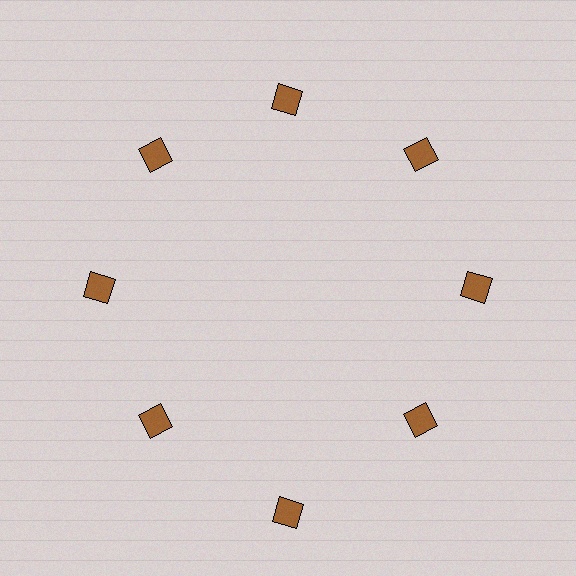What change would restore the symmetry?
The symmetry would be restored by moving it inward, back onto the ring so that all 8 squares sit at equal angles and equal distance from the center.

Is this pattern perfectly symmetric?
No. The 8 brown squares are arranged in a ring, but one element near the 6 o'clock position is pushed outward from the center, breaking the 8-fold rotational symmetry.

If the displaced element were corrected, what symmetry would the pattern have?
It would have 8-fold rotational symmetry — the pattern would map onto itself every 45 degrees.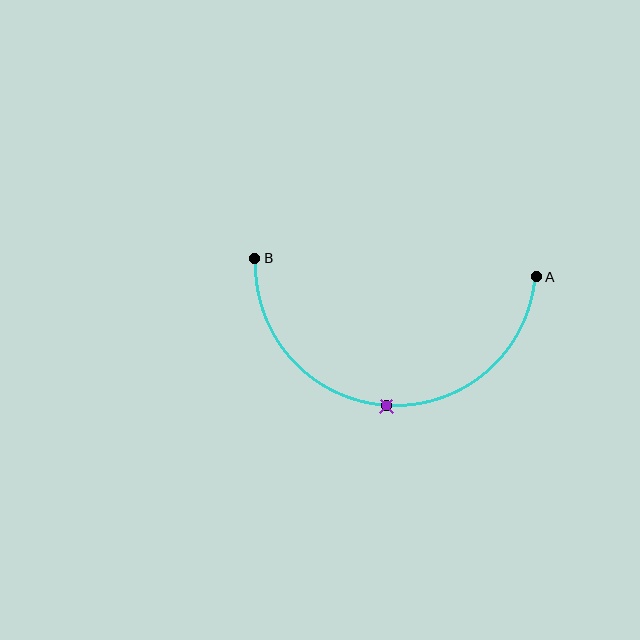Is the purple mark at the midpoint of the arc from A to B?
Yes. The purple mark lies on the arc at equal arc-length from both A and B — it is the arc midpoint.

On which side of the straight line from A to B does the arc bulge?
The arc bulges below the straight line connecting A and B.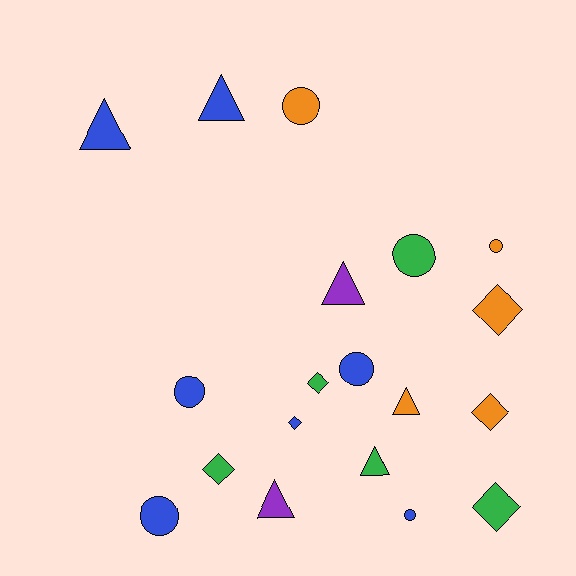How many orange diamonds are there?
There are 2 orange diamonds.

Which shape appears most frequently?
Circle, with 7 objects.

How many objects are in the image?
There are 19 objects.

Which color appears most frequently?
Blue, with 7 objects.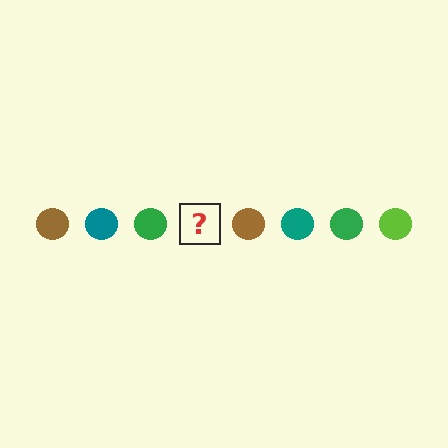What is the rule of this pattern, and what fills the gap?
The rule is that the pattern cycles through brown, teal, green, lime circles. The gap should be filled with a lime circle.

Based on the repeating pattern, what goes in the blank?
The blank should be a lime circle.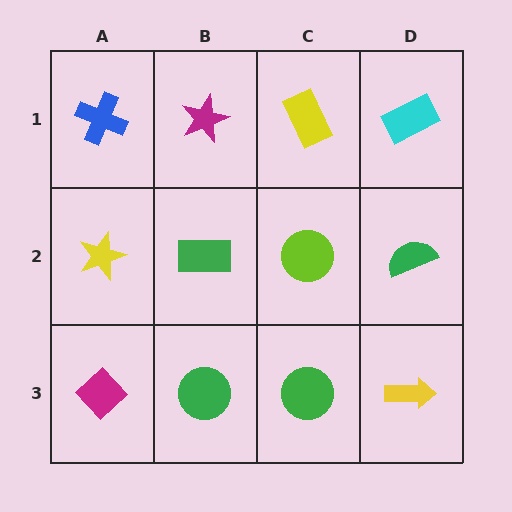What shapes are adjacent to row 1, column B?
A green rectangle (row 2, column B), a blue cross (row 1, column A), a yellow rectangle (row 1, column C).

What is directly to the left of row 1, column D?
A yellow rectangle.